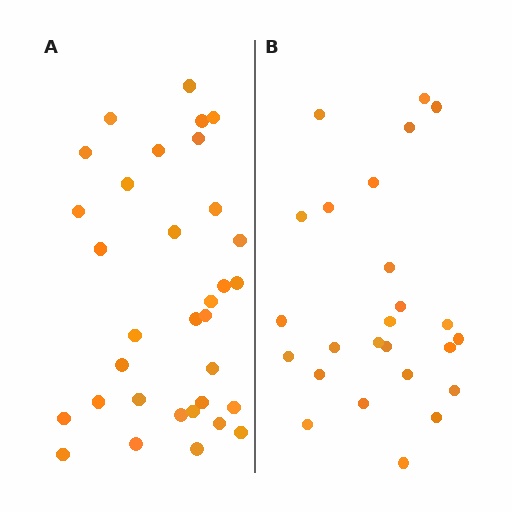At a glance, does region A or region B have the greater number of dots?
Region A (the left region) has more dots.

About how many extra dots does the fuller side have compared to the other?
Region A has roughly 8 or so more dots than region B.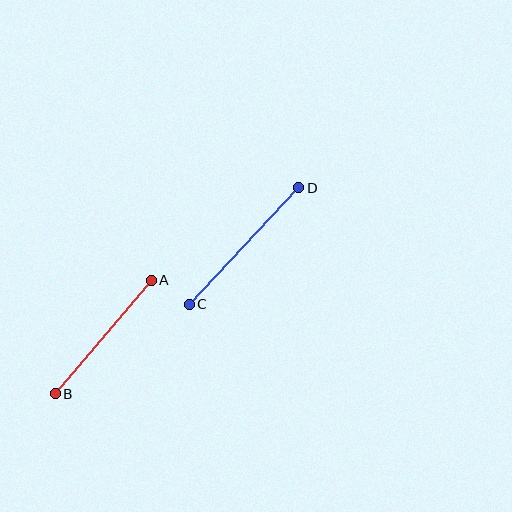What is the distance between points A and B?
The distance is approximately 149 pixels.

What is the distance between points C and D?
The distance is approximately 160 pixels.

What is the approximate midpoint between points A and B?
The midpoint is at approximately (103, 337) pixels.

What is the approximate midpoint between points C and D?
The midpoint is at approximately (244, 246) pixels.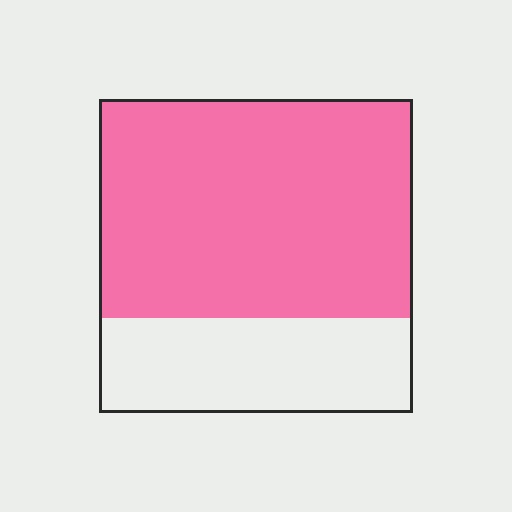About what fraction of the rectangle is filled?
About two thirds (2/3).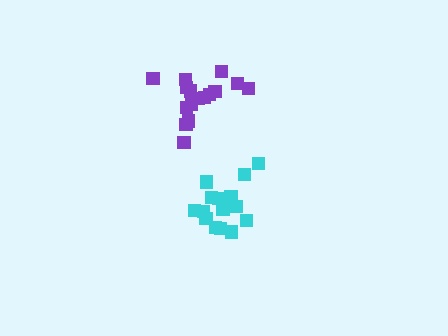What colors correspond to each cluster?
The clusters are colored: cyan, purple.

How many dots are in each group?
Group 1: 15 dots, Group 2: 16 dots (31 total).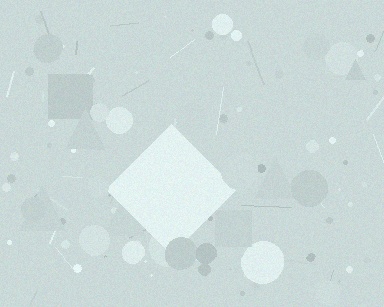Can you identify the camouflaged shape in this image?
The camouflaged shape is a diamond.